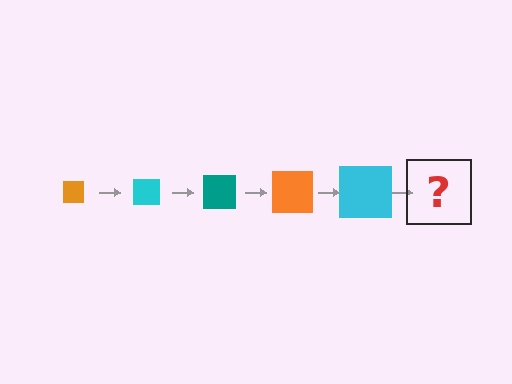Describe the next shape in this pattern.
It should be a teal square, larger than the previous one.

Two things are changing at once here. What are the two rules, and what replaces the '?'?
The two rules are that the square grows larger each step and the color cycles through orange, cyan, and teal. The '?' should be a teal square, larger than the previous one.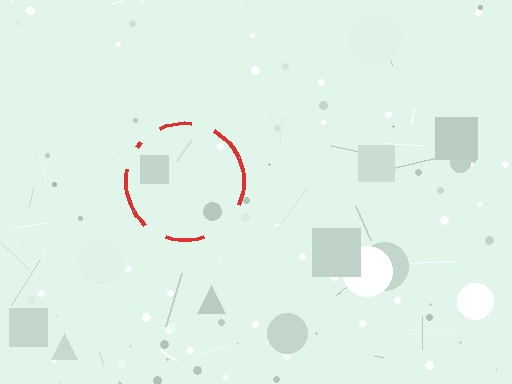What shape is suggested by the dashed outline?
The dashed outline suggests a circle.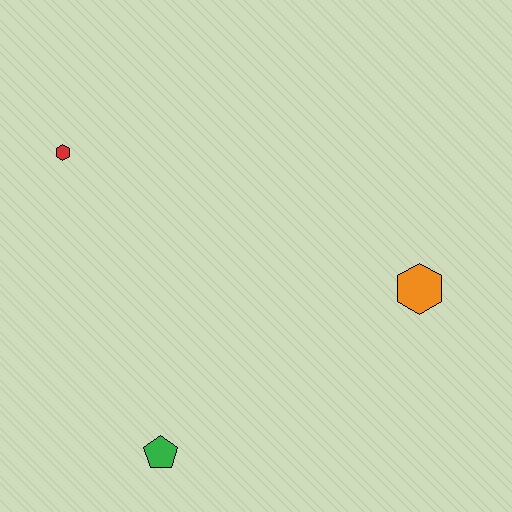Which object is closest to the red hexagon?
The green pentagon is closest to the red hexagon.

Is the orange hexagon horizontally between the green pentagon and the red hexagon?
No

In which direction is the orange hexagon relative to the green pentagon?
The orange hexagon is to the right of the green pentagon.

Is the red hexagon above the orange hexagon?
Yes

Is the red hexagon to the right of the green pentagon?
No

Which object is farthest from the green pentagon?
The red hexagon is farthest from the green pentagon.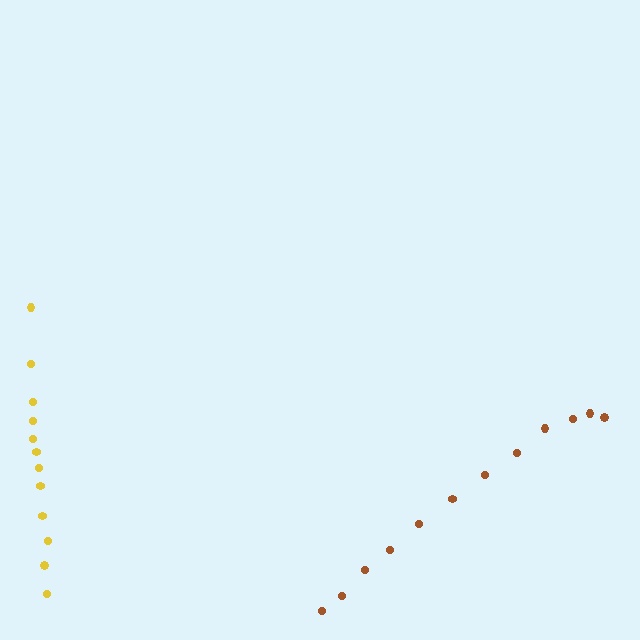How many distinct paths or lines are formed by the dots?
There are 2 distinct paths.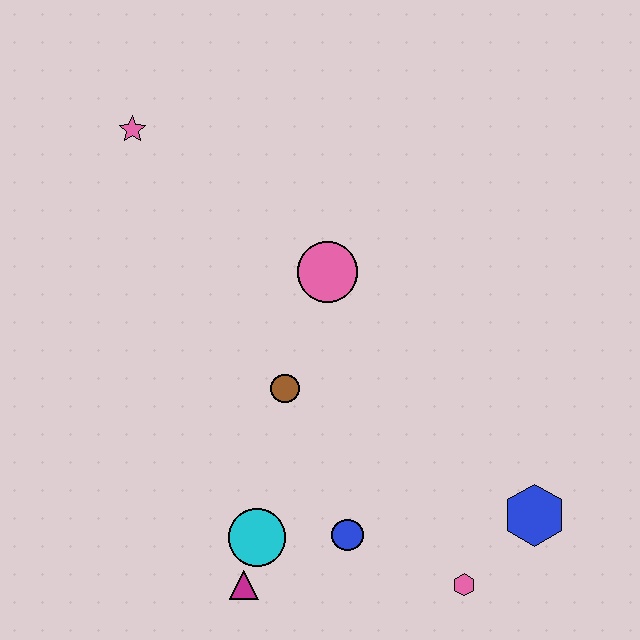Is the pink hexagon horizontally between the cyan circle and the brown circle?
No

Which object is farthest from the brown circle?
The pink star is farthest from the brown circle.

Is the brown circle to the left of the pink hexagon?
Yes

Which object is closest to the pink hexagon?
The blue hexagon is closest to the pink hexagon.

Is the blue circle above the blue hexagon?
No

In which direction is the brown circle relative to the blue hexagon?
The brown circle is to the left of the blue hexagon.